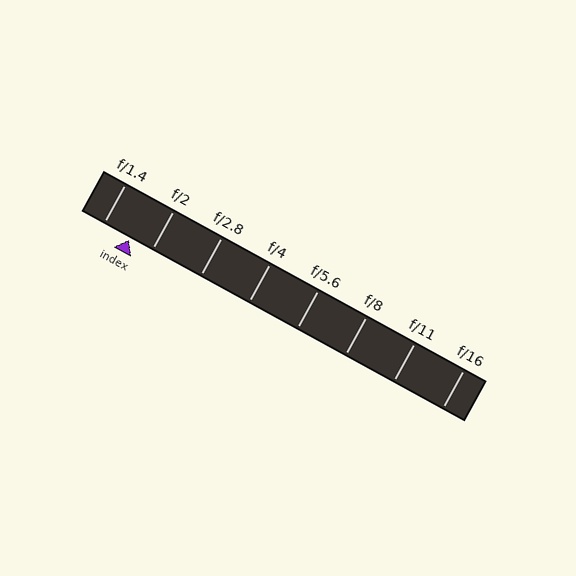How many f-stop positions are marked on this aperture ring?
There are 8 f-stop positions marked.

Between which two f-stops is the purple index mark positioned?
The index mark is between f/1.4 and f/2.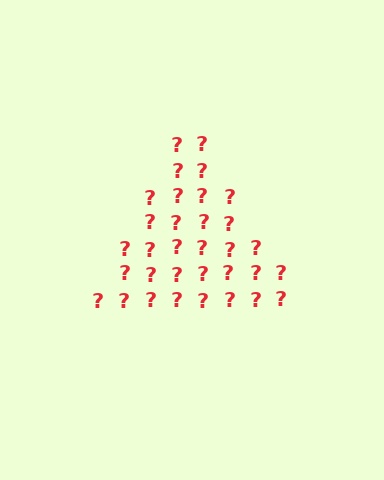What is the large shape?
The large shape is a triangle.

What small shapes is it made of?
It is made of small question marks.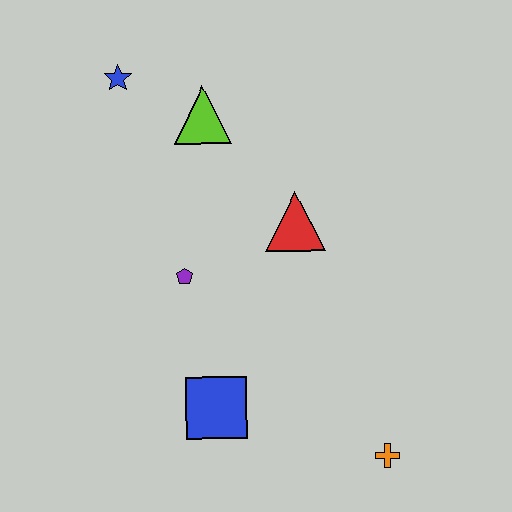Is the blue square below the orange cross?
No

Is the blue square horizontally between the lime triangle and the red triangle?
Yes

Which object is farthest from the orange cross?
The blue star is farthest from the orange cross.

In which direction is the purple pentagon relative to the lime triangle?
The purple pentagon is below the lime triangle.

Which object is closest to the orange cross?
The blue square is closest to the orange cross.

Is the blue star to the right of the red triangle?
No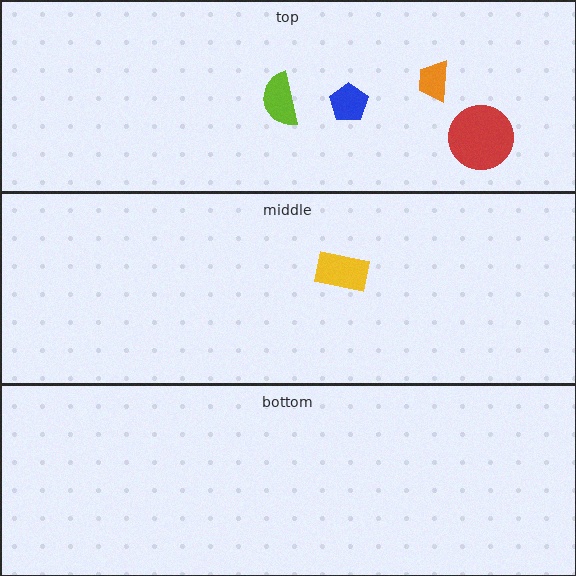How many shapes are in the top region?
4.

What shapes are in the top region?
The lime semicircle, the blue pentagon, the red circle, the orange trapezoid.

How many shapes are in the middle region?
1.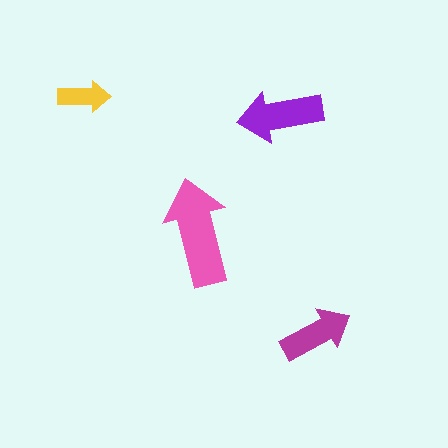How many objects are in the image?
There are 4 objects in the image.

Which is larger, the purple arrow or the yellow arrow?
The purple one.